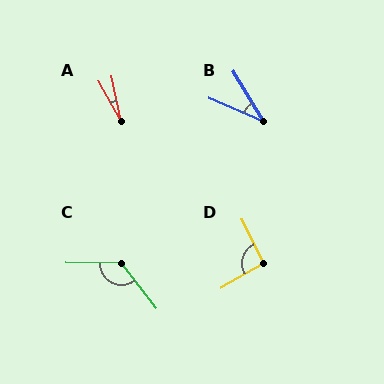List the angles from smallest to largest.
A (18°), B (36°), D (93°), C (128°).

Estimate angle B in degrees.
Approximately 36 degrees.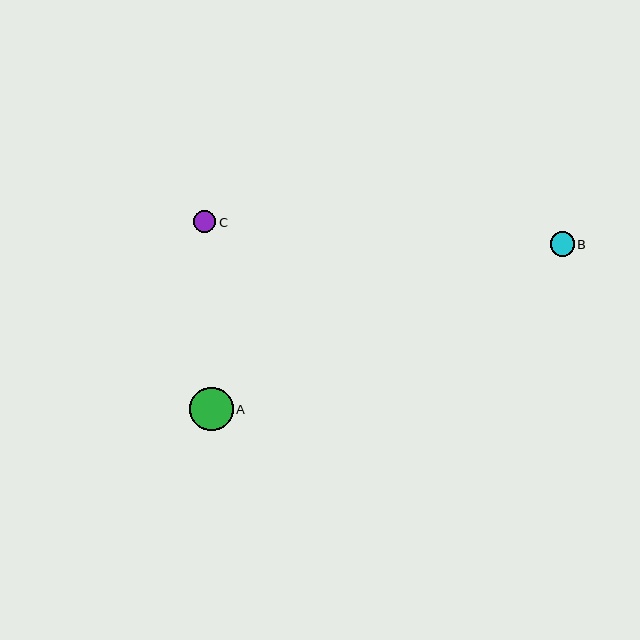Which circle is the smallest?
Circle C is the smallest with a size of approximately 22 pixels.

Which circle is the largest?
Circle A is the largest with a size of approximately 44 pixels.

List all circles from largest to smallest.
From largest to smallest: A, B, C.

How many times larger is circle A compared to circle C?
Circle A is approximately 2.0 times the size of circle C.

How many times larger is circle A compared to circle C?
Circle A is approximately 2.0 times the size of circle C.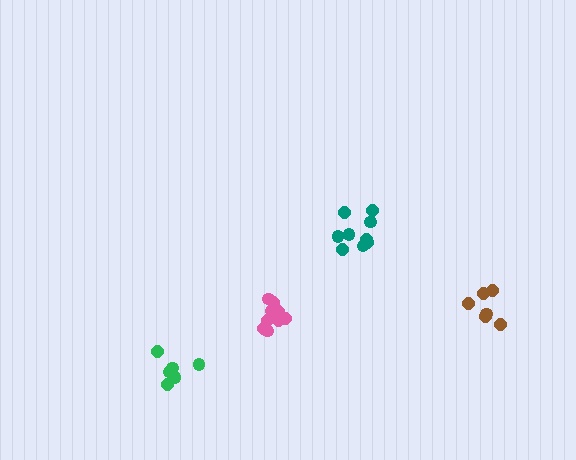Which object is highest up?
The teal cluster is topmost.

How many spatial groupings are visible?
There are 4 spatial groupings.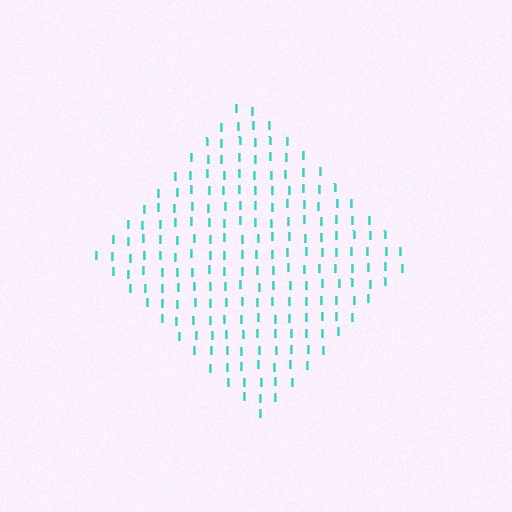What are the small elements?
The small elements are letter I's.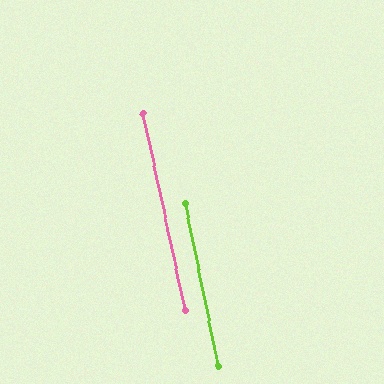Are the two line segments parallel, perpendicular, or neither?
Parallel — their directions differ by only 0.1°.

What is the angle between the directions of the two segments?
Approximately 0 degrees.